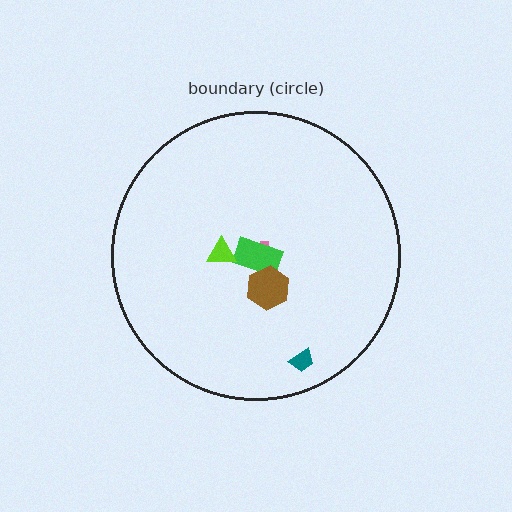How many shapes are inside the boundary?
5 inside, 0 outside.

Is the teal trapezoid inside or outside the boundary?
Inside.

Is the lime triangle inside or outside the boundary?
Inside.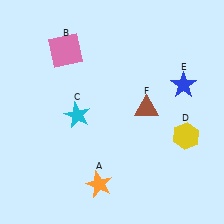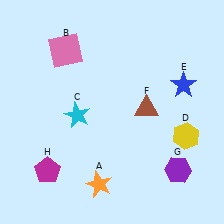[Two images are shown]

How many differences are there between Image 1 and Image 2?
There are 2 differences between the two images.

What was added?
A purple hexagon (G), a magenta pentagon (H) were added in Image 2.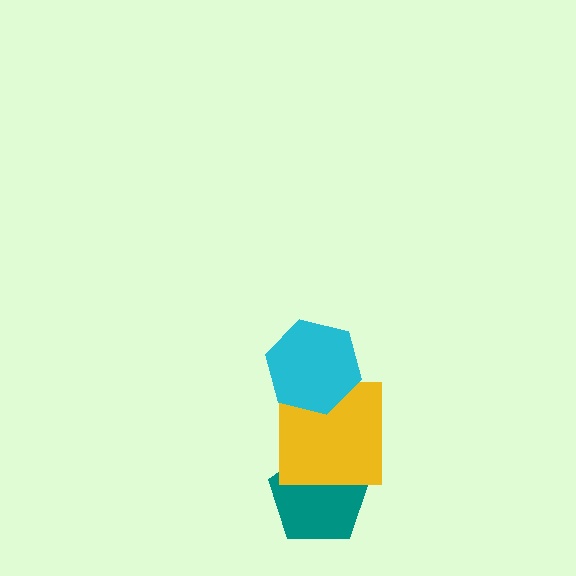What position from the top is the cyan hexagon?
The cyan hexagon is 1st from the top.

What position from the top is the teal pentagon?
The teal pentagon is 3rd from the top.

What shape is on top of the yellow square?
The cyan hexagon is on top of the yellow square.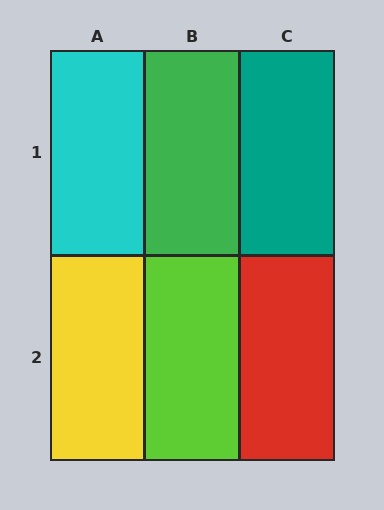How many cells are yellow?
1 cell is yellow.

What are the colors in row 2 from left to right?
Yellow, lime, red.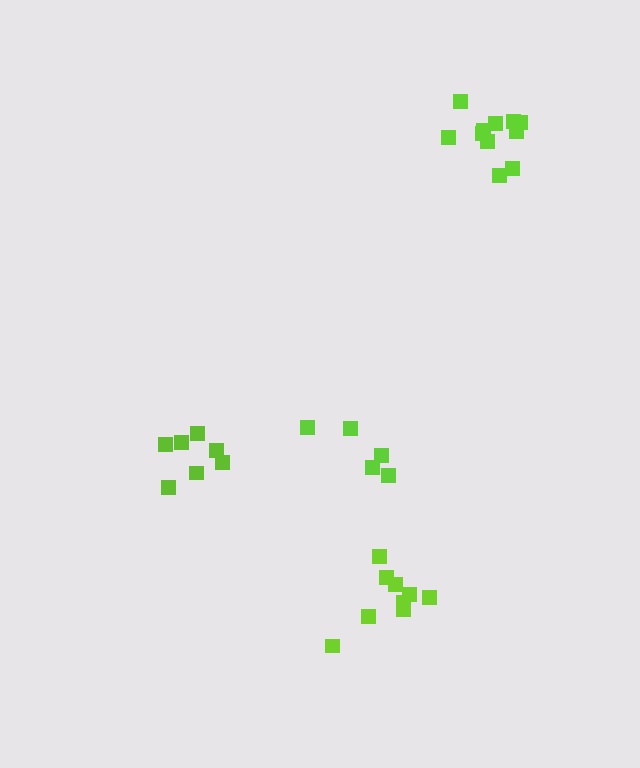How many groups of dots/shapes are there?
There are 4 groups.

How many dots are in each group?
Group 1: 9 dots, Group 2: 7 dots, Group 3: 11 dots, Group 4: 5 dots (32 total).